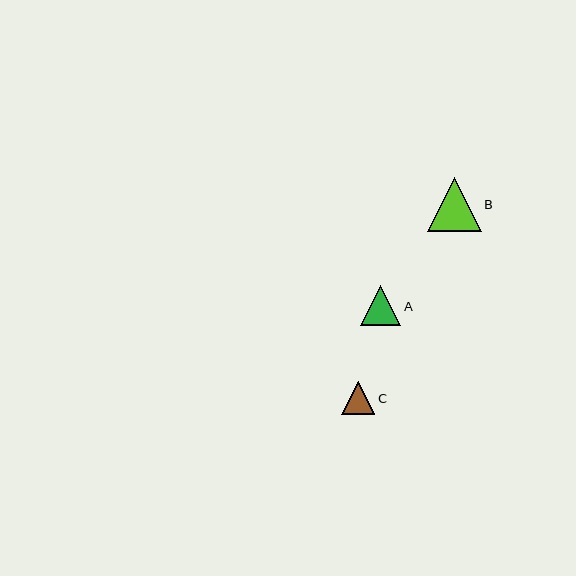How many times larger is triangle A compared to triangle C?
Triangle A is approximately 1.2 times the size of triangle C.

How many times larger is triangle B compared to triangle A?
Triangle B is approximately 1.3 times the size of triangle A.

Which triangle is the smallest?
Triangle C is the smallest with a size of approximately 33 pixels.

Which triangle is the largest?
Triangle B is the largest with a size of approximately 54 pixels.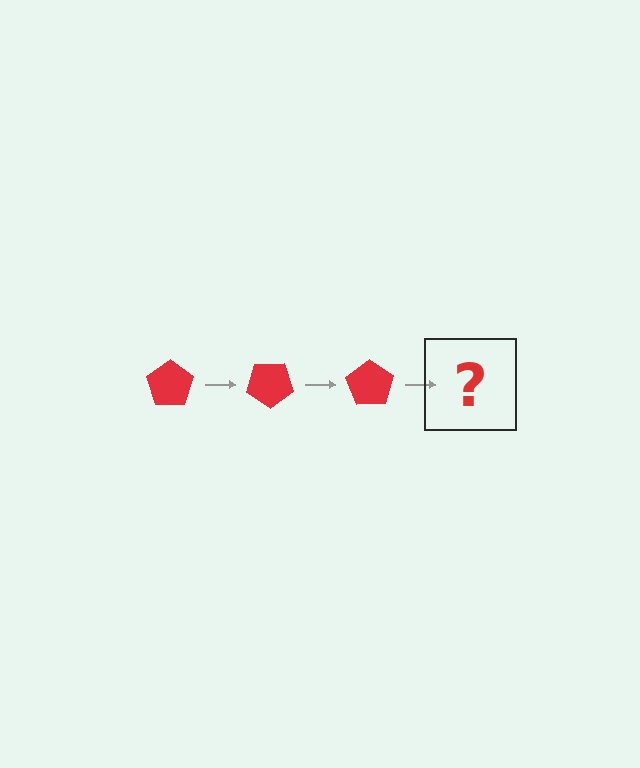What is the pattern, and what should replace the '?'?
The pattern is that the pentagon rotates 35 degrees each step. The '?' should be a red pentagon rotated 105 degrees.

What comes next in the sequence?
The next element should be a red pentagon rotated 105 degrees.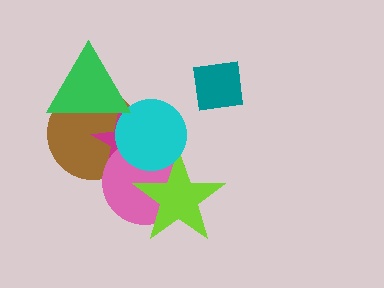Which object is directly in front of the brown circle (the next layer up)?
The magenta star is directly in front of the brown circle.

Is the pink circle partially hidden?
Yes, it is partially covered by another shape.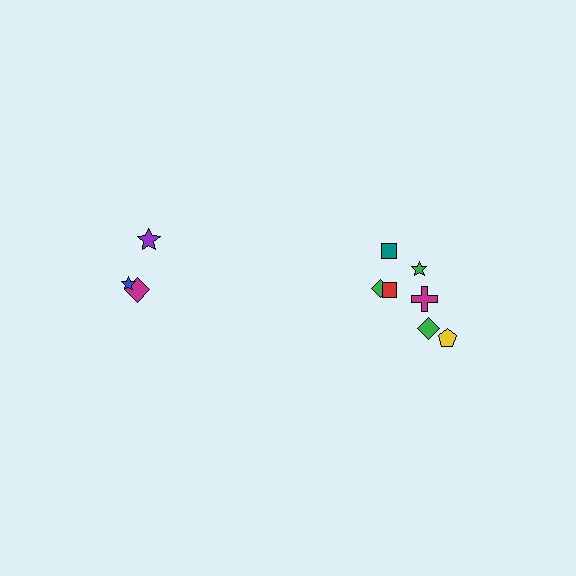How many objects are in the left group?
There are 3 objects.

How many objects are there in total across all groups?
There are 10 objects.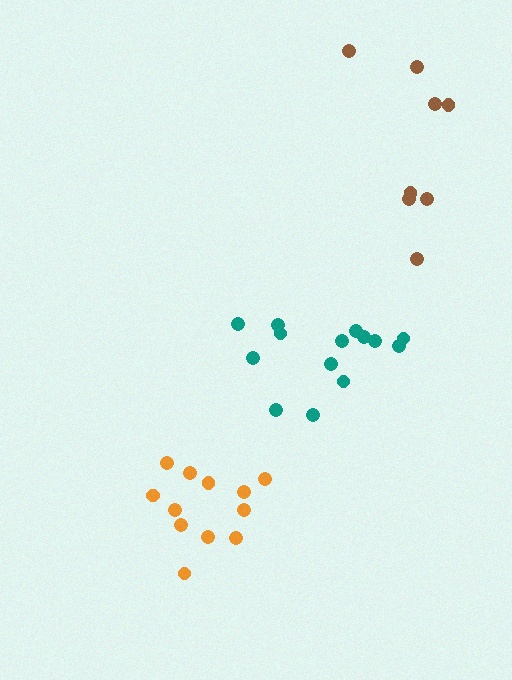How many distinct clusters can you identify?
There are 3 distinct clusters.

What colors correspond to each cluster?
The clusters are colored: orange, teal, brown.